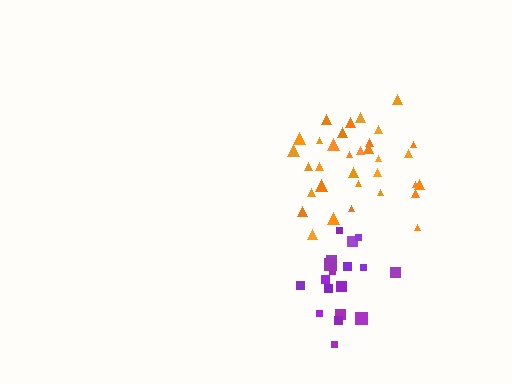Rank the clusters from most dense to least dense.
orange, purple.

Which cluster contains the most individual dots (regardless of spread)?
Orange (33).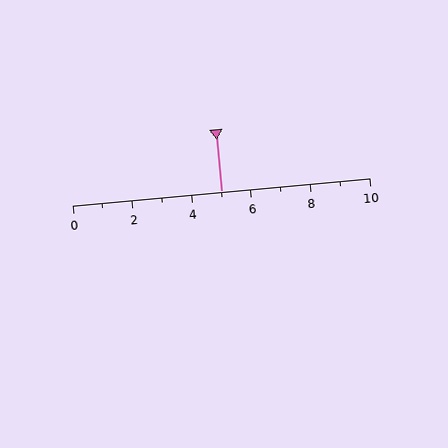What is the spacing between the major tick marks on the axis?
The major ticks are spaced 2 apart.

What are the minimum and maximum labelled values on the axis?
The axis runs from 0 to 10.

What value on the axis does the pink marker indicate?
The marker indicates approximately 5.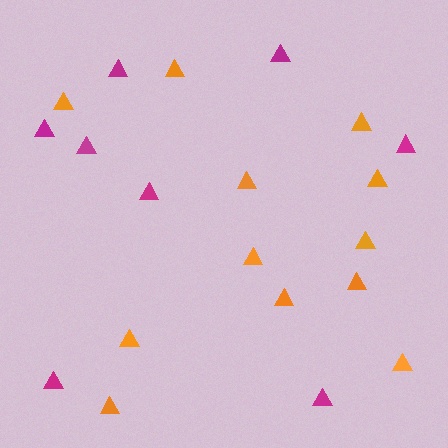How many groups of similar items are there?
There are 2 groups: one group of magenta triangles (8) and one group of orange triangles (12).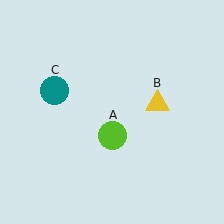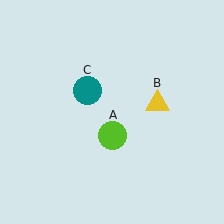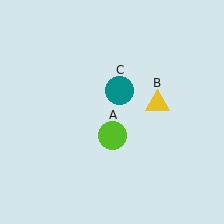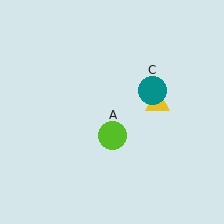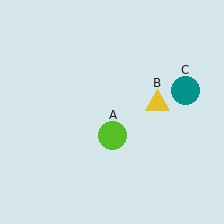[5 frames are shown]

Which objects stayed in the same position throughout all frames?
Lime circle (object A) and yellow triangle (object B) remained stationary.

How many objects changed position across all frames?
1 object changed position: teal circle (object C).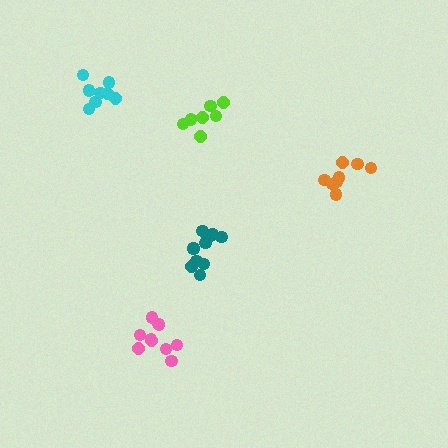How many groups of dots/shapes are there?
There are 5 groups.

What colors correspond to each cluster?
The clusters are colored: orange, teal, pink, cyan, lime.